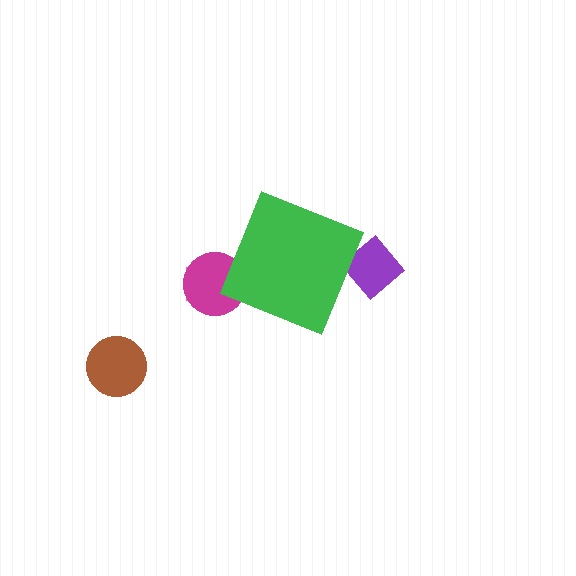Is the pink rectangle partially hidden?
Yes, the pink rectangle is partially hidden behind the green diamond.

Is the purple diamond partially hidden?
Yes, the purple diamond is partially hidden behind the green diamond.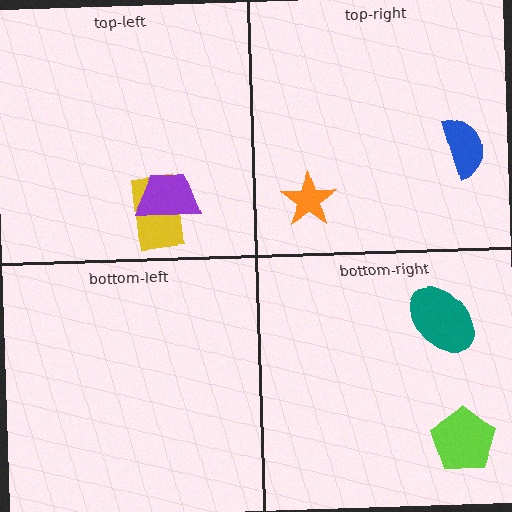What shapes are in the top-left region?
The yellow rectangle, the purple trapezoid.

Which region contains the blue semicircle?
The top-right region.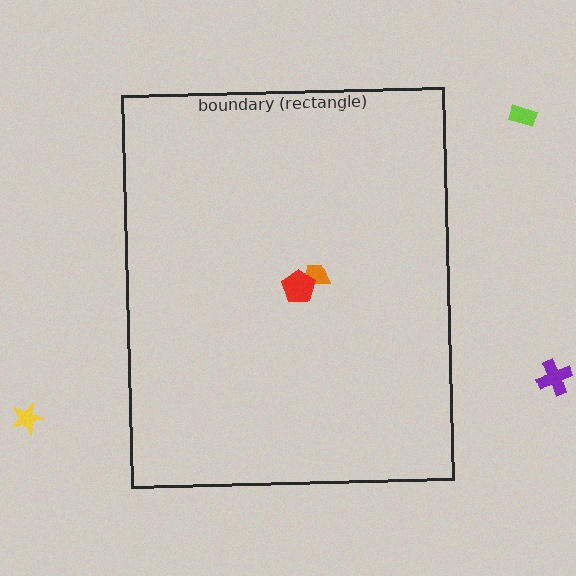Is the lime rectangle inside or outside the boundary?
Outside.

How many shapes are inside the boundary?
2 inside, 3 outside.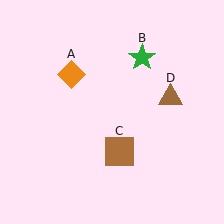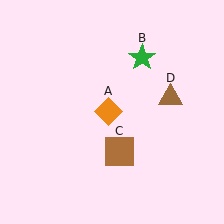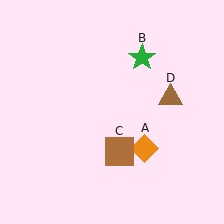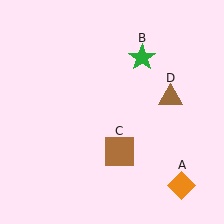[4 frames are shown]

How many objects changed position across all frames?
1 object changed position: orange diamond (object A).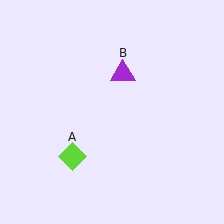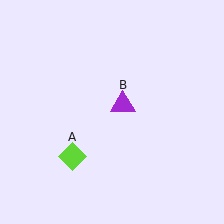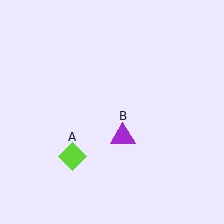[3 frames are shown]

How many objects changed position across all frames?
1 object changed position: purple triangle (object B).